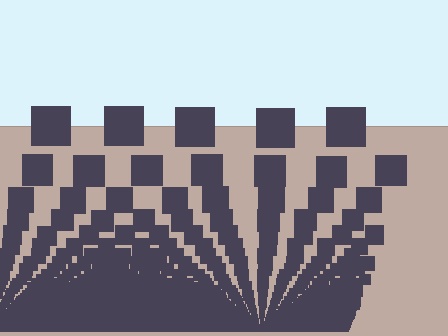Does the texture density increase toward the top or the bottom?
Density increases toward the bottom.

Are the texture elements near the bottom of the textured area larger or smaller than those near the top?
Smaller. The gradient is inverted — elements near the bottom are smaller and denser.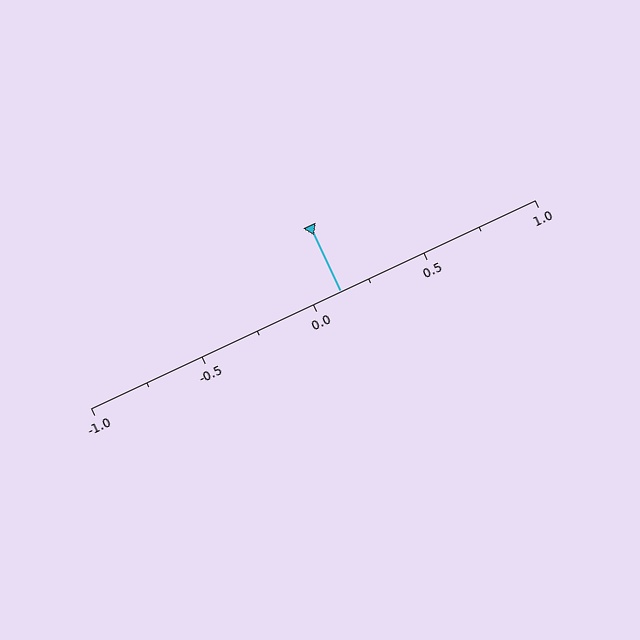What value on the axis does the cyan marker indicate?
The marker indicates approximately 0.12.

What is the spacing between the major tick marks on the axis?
The major ticks are spaced 0.5 apart.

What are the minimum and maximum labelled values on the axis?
The axis runs from -1.0 to 1.0.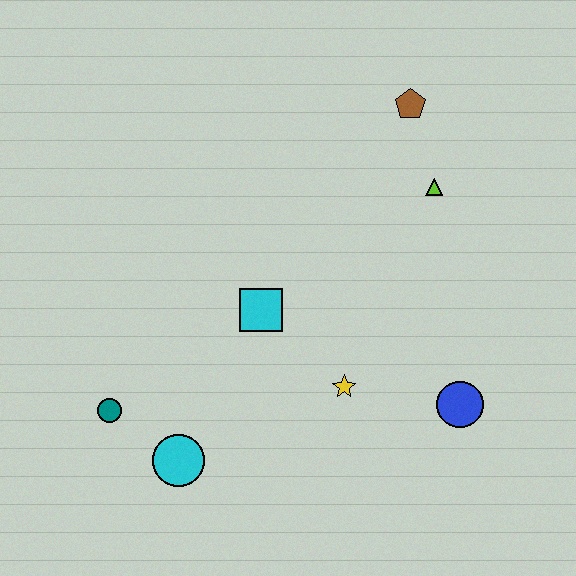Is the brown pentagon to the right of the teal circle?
Yes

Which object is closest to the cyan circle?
The teal circle is closest to the cyan circle.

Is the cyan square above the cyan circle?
Yes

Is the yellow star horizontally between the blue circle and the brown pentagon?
No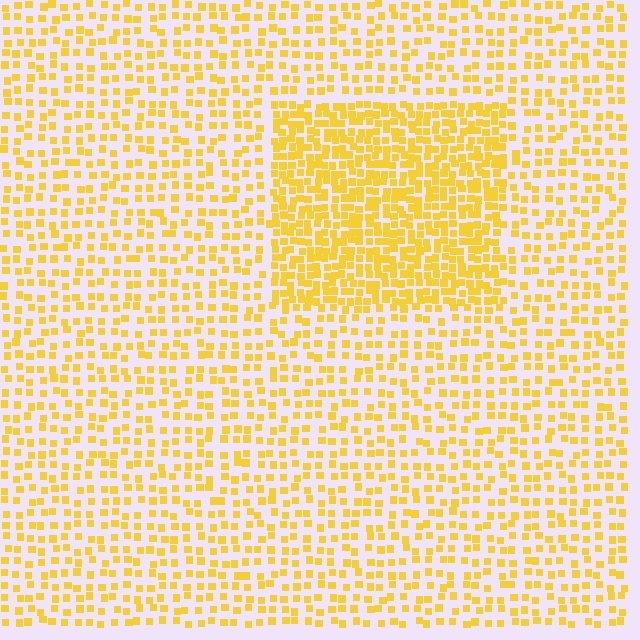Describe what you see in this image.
The image contains small yellow elements arranged at two different densities. A rectangle-shaped region is visible where the elements are more densely packed than the surrounding area.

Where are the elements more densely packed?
The elements are more densely packed inside the rectangle boundary.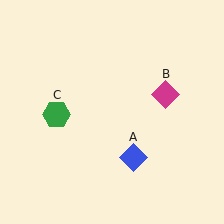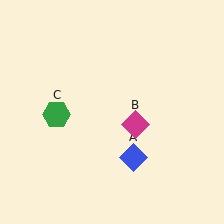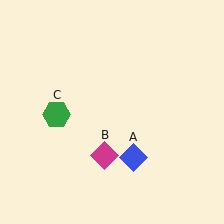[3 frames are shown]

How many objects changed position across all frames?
1 object changed position: magenta diamond (object B).